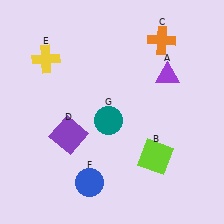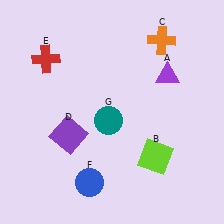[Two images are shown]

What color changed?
The cross (E) changed from yellow in Image 1 to red in Image 2.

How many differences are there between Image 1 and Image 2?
There is 1 difference between the two images.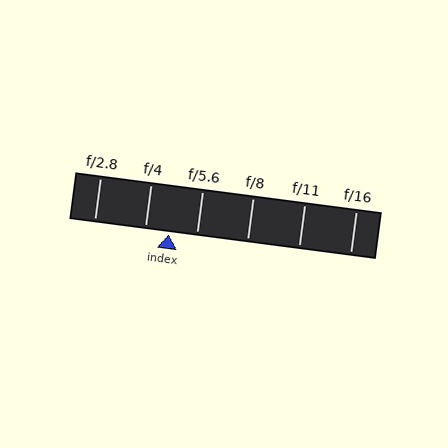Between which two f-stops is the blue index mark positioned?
The index mark is between f/4 and f/5.6.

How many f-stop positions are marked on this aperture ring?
There are 6 f-stop positions marked.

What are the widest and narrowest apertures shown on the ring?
The widest aperture shown is f/2.8 and the narrowest is f/16.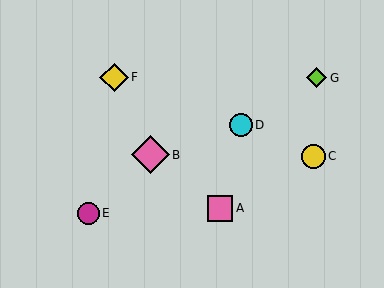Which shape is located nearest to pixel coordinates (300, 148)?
The yellow circle (labeled C) at (313, 156) is nearest to that location.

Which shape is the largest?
The pink diamond (labeled B) is the largest.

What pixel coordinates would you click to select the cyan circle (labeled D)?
Click at (241, 125) to select the cyan circle D.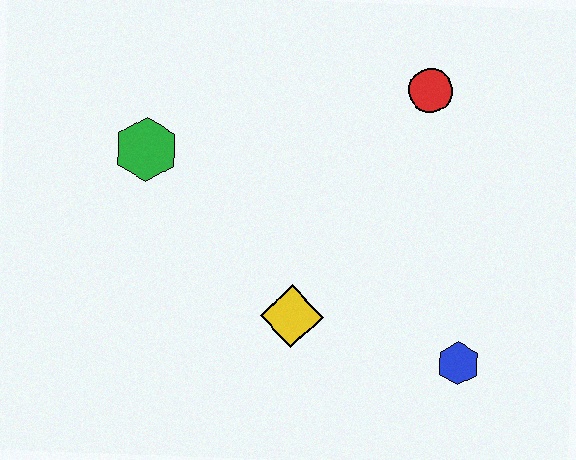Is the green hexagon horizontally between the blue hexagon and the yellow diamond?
No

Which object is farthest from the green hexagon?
The blue hexagon is farthest from the green hexagon.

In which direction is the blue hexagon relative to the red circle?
The blue hexagon is below the red circle.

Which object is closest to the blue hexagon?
The yellow diamond is closest to the blue hexagon.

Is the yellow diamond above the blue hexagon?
Yes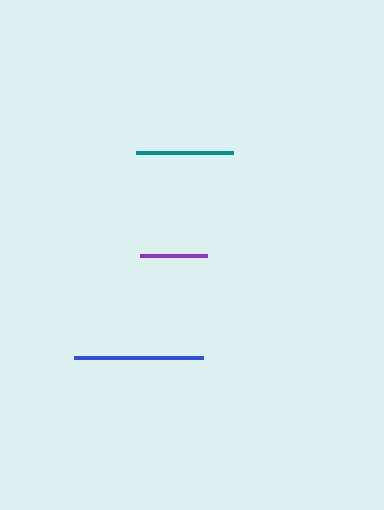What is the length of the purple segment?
The purple segment is approximately 67 pixels long.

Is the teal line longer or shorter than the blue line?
The blue line is longer than the teal line.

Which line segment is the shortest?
The purple line is the shortest at approximately 67 pixels.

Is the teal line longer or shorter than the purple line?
The teal line is longer than the purple line.